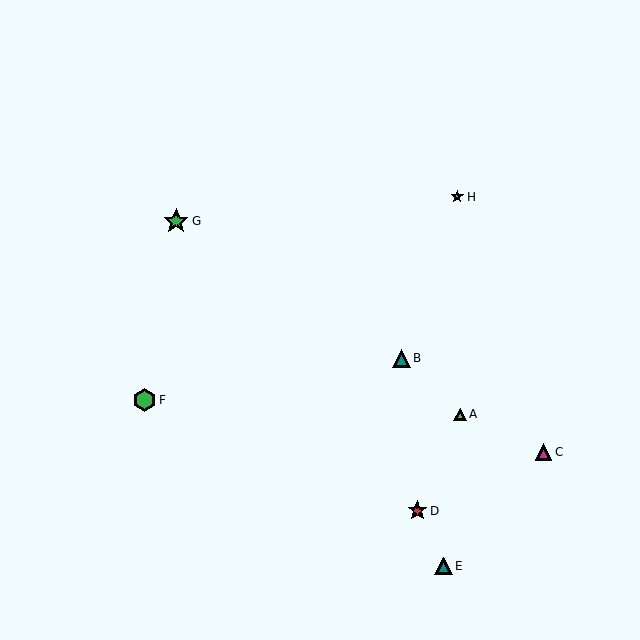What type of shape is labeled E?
Shape E is a teal triangle.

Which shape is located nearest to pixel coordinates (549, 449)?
The magenta triangle (labeled C) at (544, 452) is nearest to that location.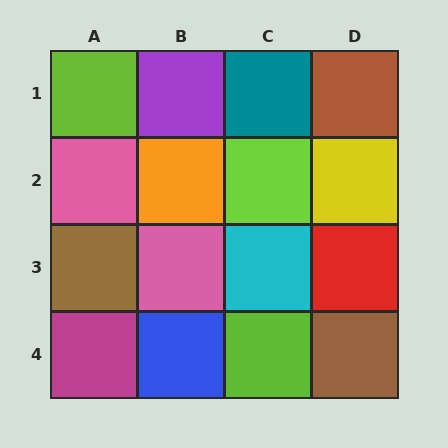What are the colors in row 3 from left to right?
Brown, pink, cyan, red.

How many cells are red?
1 cell is red.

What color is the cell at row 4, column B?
Blue.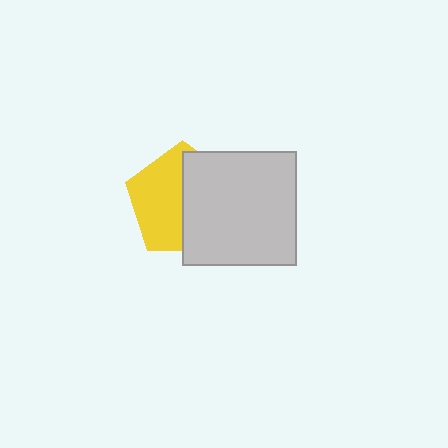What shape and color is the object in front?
The object in front is a light gray square.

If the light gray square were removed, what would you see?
You would see the complete yellow pentagon.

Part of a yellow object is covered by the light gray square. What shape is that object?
It is a pentagon.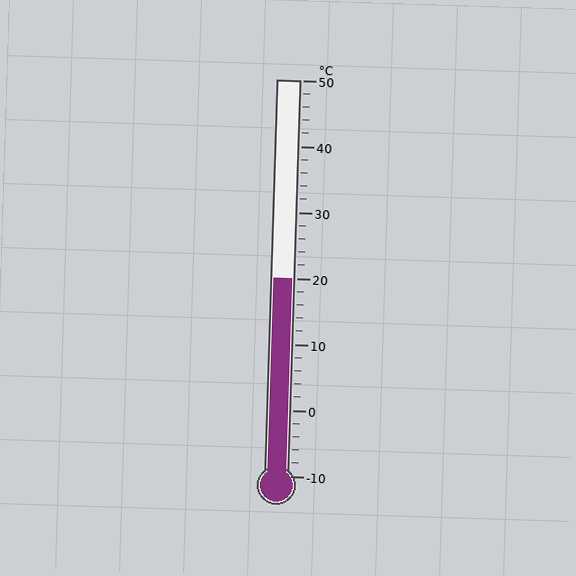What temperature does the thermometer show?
The thermometer shows approximately 20°C.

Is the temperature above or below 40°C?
The temperature is below 40°C.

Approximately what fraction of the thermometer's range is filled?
The thermometer is filled to approximately 50% of its range.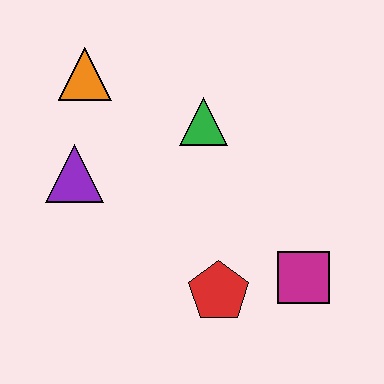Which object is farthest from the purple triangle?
The magenta square is farthest from the purple triangle.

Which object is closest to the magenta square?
The red pentagon is closest to the magenta square.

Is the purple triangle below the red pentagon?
No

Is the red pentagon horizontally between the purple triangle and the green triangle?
No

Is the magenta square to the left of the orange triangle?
No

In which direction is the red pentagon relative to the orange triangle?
The red pentagon is below the orange triangle.